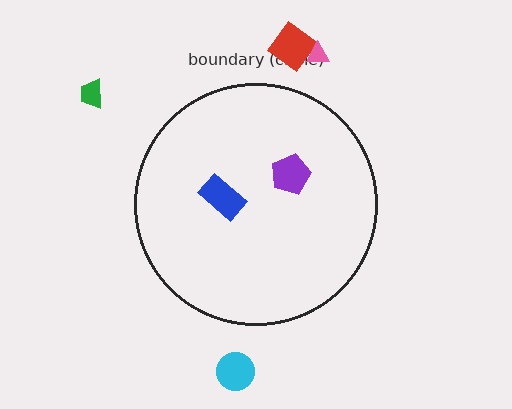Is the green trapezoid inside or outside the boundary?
Outside.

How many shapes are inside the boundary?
2 inside, 4 outside.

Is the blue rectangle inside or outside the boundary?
Inside.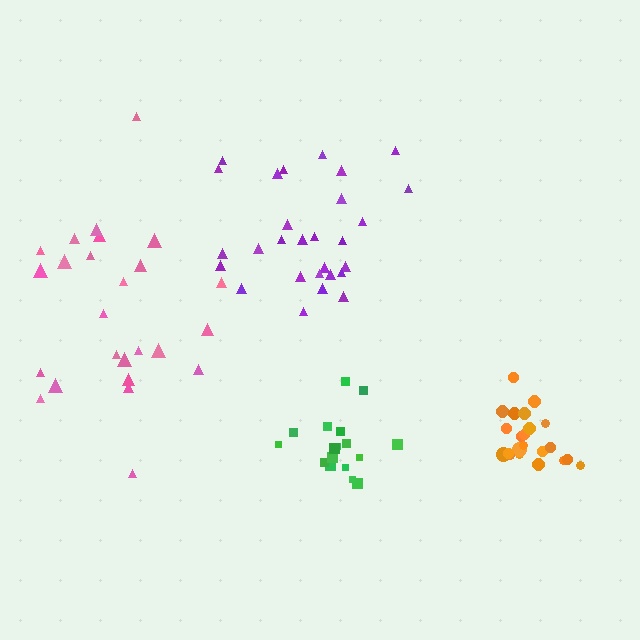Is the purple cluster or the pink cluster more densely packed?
Purple.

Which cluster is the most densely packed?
Orange.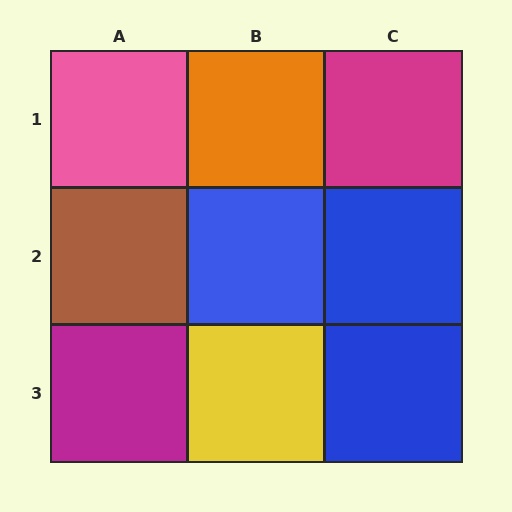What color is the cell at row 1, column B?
Orange.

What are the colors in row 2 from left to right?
Brown, blue, blue.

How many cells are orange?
1 cell is orange.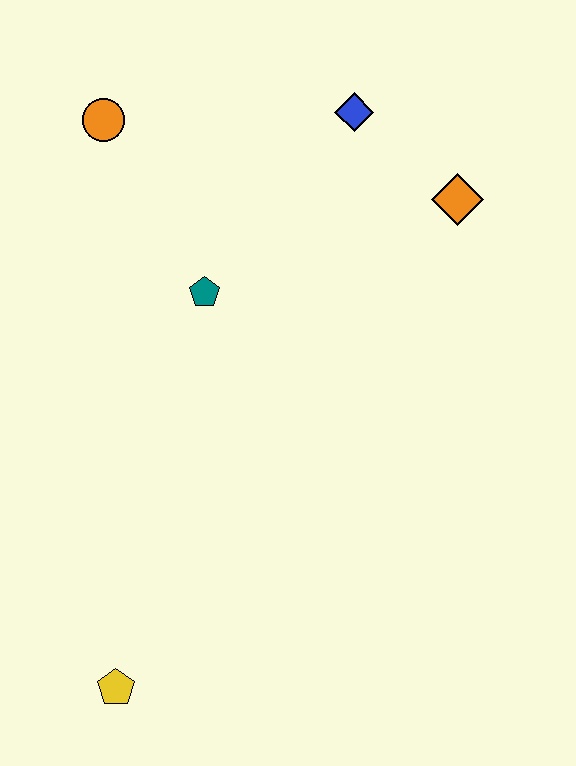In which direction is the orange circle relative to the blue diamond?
The orange circle is to the left of the blue diamond.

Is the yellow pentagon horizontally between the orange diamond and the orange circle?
Yes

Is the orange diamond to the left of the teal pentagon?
No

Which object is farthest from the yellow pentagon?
The blue diamond is farthest from the yellow pentagon.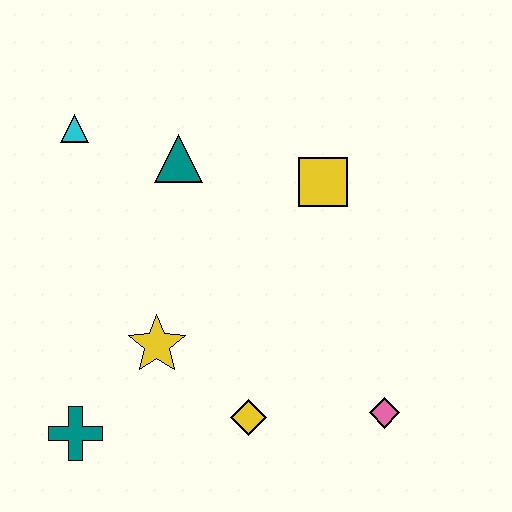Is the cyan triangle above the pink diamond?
Yes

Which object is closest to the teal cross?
The yellow star is closest to the teal cross.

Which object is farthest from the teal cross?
The yellow square is farthest from the teal cross.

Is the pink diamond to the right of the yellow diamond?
Yes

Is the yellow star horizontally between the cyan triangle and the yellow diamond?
Yes